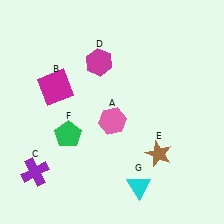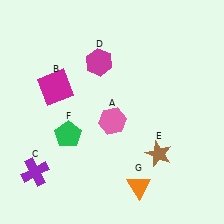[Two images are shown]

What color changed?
The triangle (G) changed from cyan in Image 1 to orange in Image 2.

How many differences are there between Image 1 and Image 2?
There is 1 difference between the two images.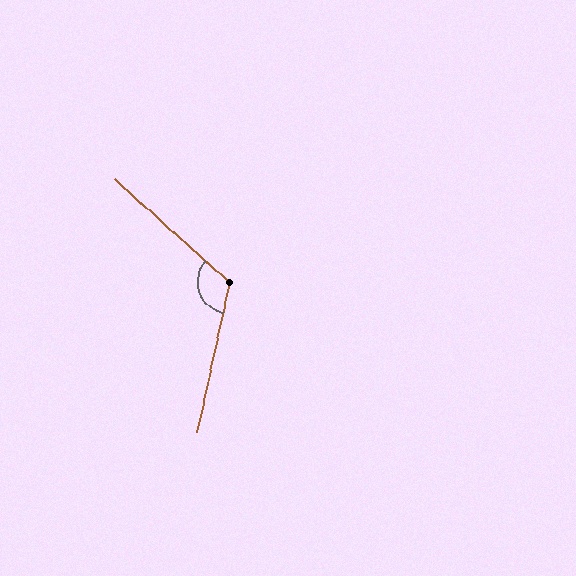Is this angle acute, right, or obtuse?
It is obtuse.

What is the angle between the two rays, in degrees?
Approximately 120 degrees.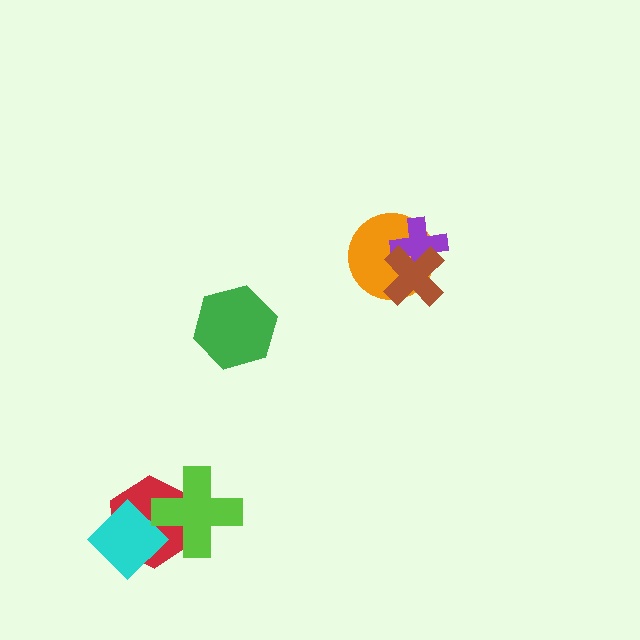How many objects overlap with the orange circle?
2 objects overlap with the orange circle.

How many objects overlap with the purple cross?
2 objects overlap with the purple cross.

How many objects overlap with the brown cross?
2 objects overlap with the brown cross.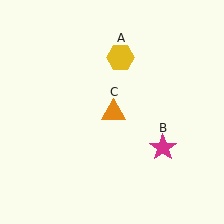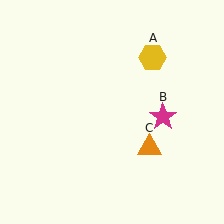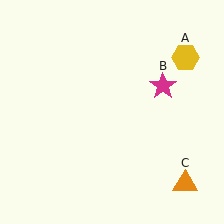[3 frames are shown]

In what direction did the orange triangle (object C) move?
The orange triangle (object C) moved down and to the right.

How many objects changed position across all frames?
3 objects changed position: yellow hexagon (object A), magenta star (object B), orange triangle (object C).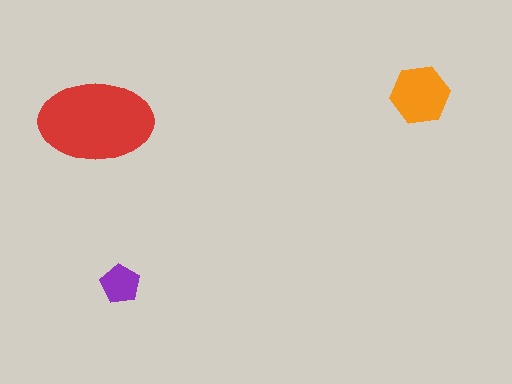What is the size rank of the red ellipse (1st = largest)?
1st.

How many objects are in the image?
There are 3 objects in the image.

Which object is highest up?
The orange hexagon is topmost.